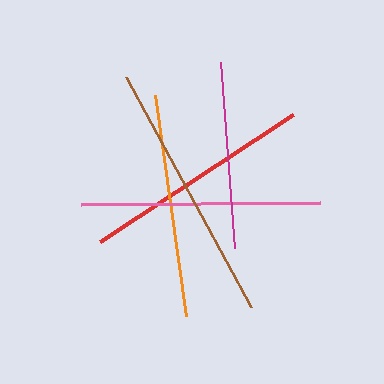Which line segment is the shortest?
The magenta line is the shortest at approximately 186 pixels.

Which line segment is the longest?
The brown line is the longest at approximately 262 pixels.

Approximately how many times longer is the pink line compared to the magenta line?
The pink line is approximately 1.3 times the length of the magenta line.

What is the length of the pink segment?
The pink segment is approximately 239 pixels long.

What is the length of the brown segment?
The brown segment is approximately 262 pixels long.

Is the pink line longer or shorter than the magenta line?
The pink line is longer than the magenta line.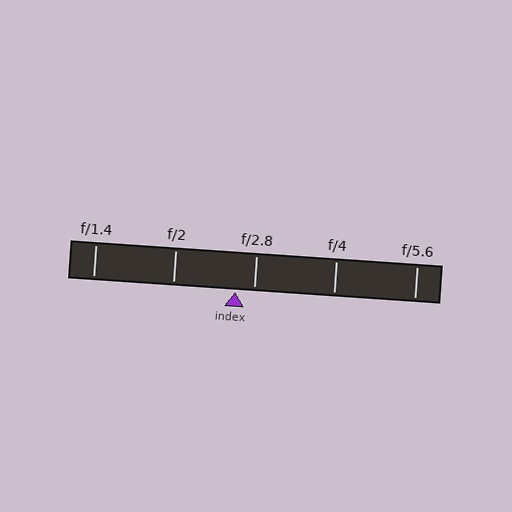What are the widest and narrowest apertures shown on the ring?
The widest aperture shown is f/1.4 and the narrowest is f/5.6.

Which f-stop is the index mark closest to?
The index mark is closest to f/2.8.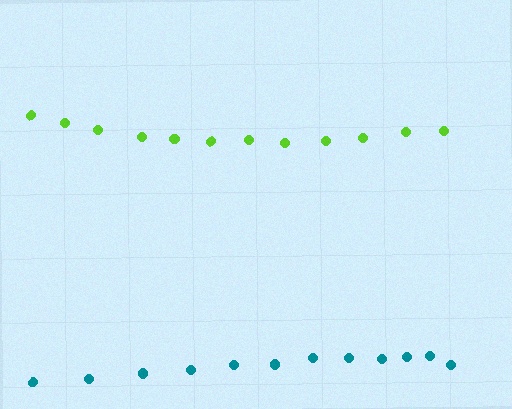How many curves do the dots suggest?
There are 2 distinct paths.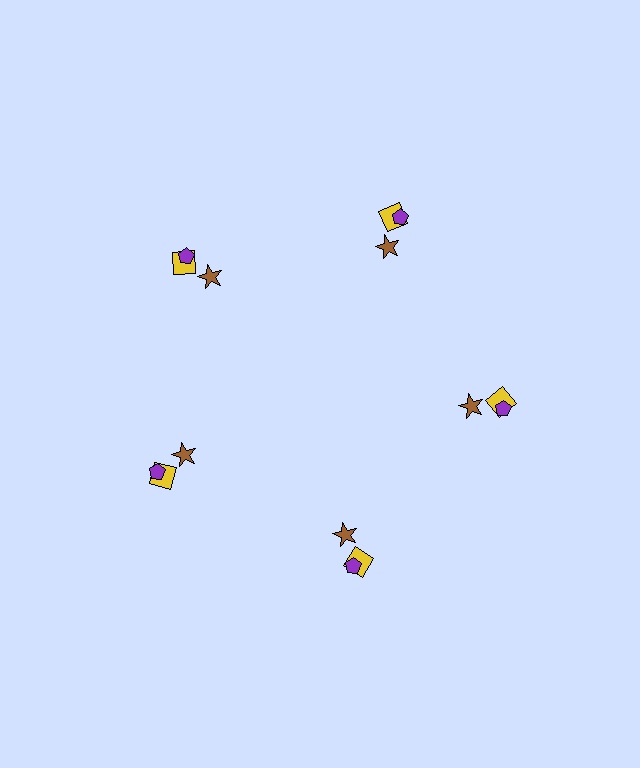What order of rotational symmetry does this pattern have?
This pattern has 5-fold rotational symmetry.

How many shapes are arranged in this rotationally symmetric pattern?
There are 15 shapes, arranged in 5 groups of 3.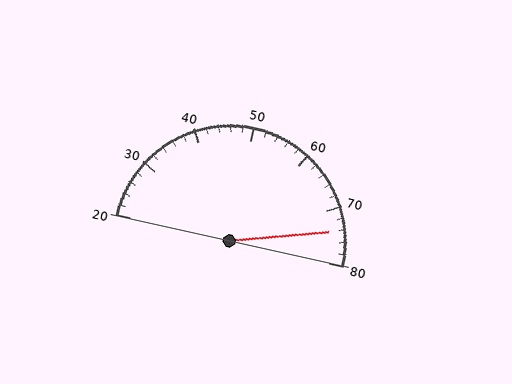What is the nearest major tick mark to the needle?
The nearest major tick mark is 70.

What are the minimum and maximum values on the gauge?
The gauge ranges from 20 to 80.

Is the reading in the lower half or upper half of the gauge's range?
The reading is in the upper half of the range (20 to 80).